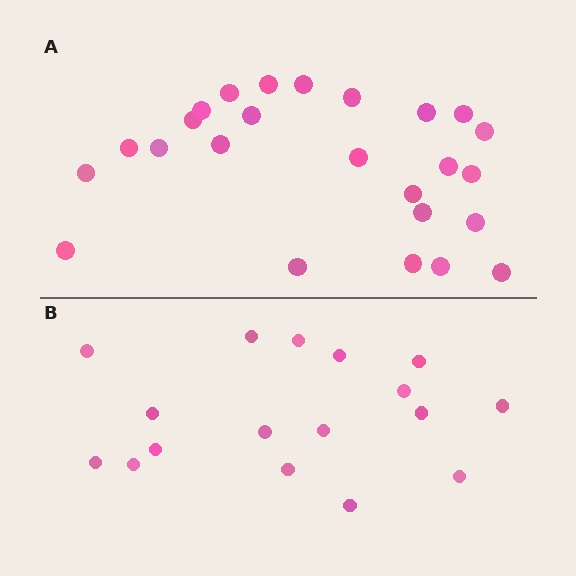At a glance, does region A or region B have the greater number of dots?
Region A (the top region) has more dots.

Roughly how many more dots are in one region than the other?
Region A has roughly 8 or so more dots than region B.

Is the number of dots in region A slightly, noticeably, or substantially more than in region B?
Region A has substantially more. The ratio is roughly 1.5 to 1.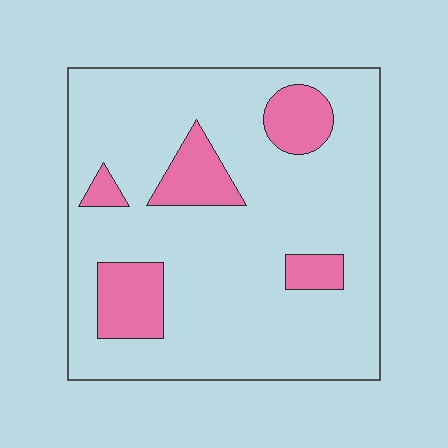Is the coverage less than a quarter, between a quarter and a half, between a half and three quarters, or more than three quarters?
Less than a quarter.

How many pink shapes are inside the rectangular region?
5.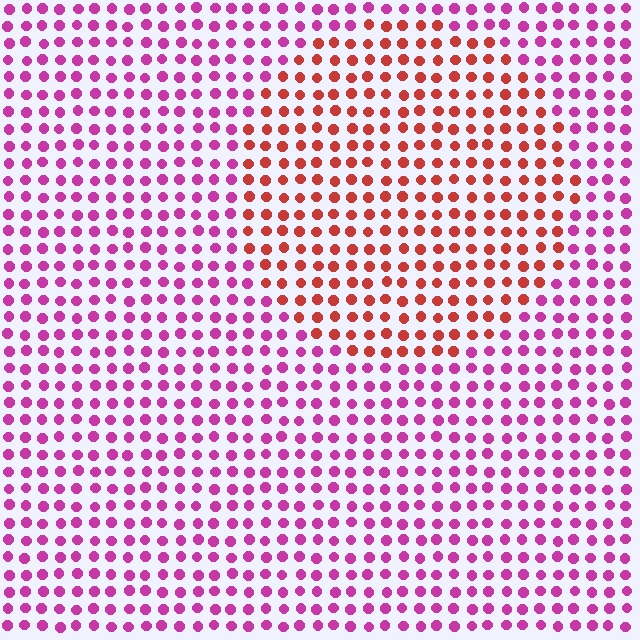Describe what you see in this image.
The image is filled with small magenta elements in a uniform arrangement. A circle-shaped region is visible where the elements are tinted to a slightly different hue, forming a subtle color boundary.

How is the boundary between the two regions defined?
The boundary is defined purely by a slight shift in hue (about 47 degrees). Spacing, size, and orientation are identical on both sides.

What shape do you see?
I see a circle.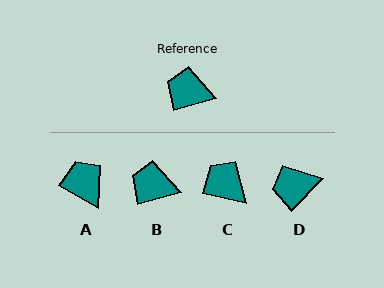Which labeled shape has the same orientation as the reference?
B.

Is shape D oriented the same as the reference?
No, it is off by about 30 degrees.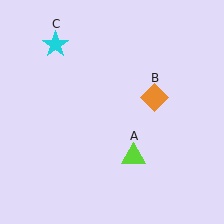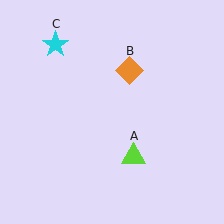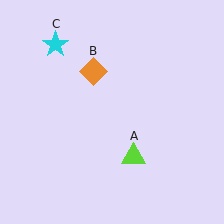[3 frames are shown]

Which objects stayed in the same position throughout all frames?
Lime triangle (object A) and cyan star (object C) remained stationary.